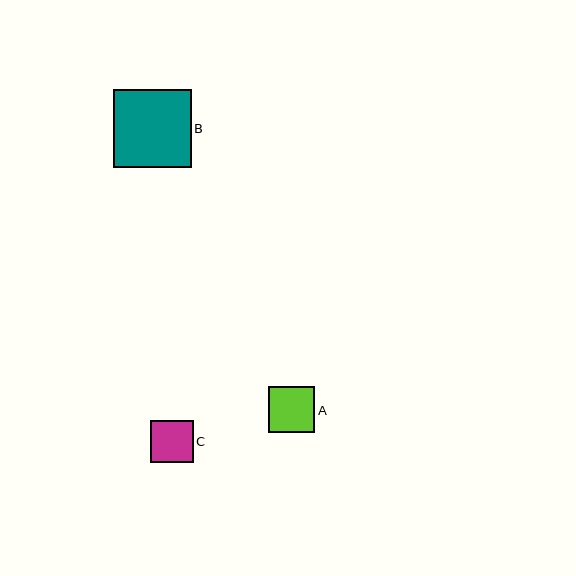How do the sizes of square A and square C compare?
Square A and square C are approximately the same size.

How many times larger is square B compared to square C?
Square B is approximately 1.8 times the size of square C.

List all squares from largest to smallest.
From largest to smallest: B, A, C.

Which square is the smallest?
Square C is the smallest with a size of approximately 42 pixels.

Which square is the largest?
Square B is the largest with a size of approximately 78 pixels.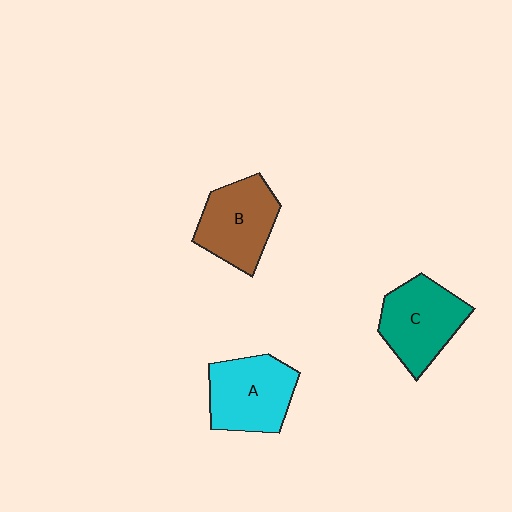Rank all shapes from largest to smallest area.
From largest to smallest: A (cyan), C (teal), B (brown).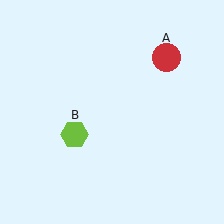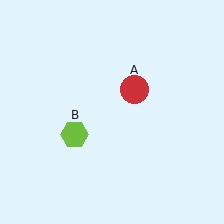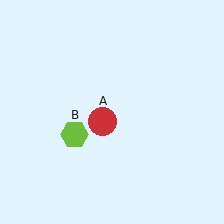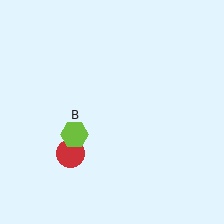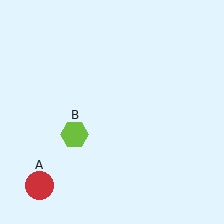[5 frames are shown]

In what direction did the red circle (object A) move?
The red circle (object A) moved down and to the left.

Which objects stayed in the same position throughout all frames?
Lime hexagon (object B) remained stationary.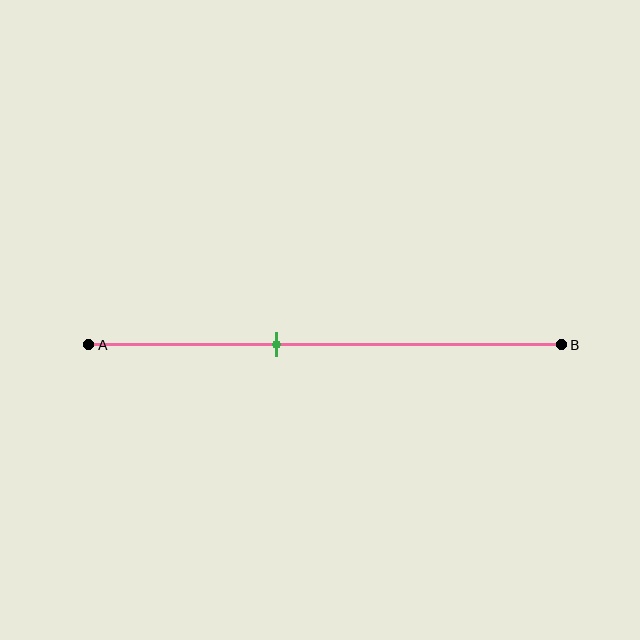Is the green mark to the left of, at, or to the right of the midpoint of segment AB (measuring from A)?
The green mark is to the left of the midpoint of segment AB.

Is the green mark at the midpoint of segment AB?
No, the mark is at about 40% from A, not at the 50% midpoint.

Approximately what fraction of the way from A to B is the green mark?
The green mark is approximately 40% of the way from A to B.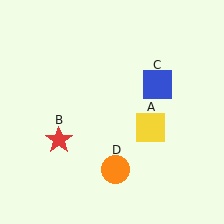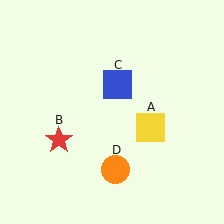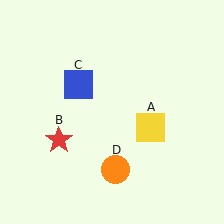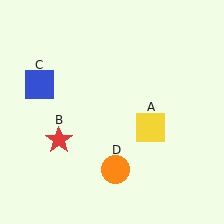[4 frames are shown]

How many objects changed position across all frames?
1 object changed position: blue square (object C).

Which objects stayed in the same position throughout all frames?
Yellow square (object A) and red star (object B) and orange circle (object D) remained stationary.